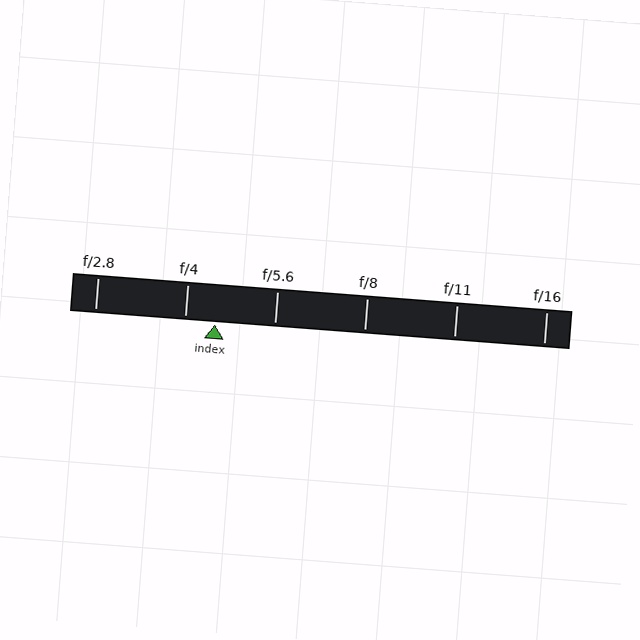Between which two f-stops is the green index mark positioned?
The index mark is between f/4 and f/5.6.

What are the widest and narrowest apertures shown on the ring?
The widest aperture shown is f/2.8 and the narrowest is f/16.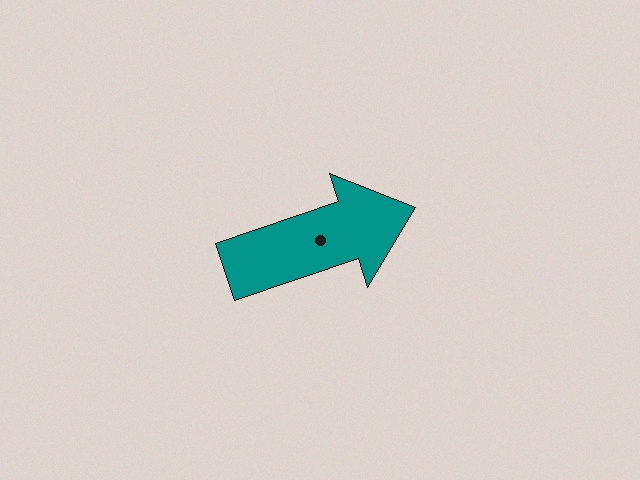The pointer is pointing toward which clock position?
Roughly 2 o'clock.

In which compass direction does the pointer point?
East.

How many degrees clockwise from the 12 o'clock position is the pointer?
Approximately 71 degrees.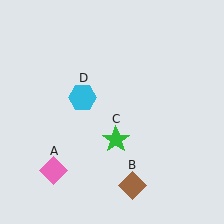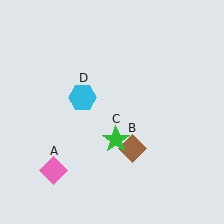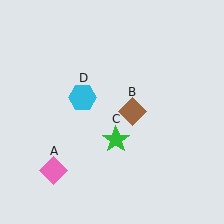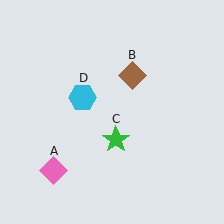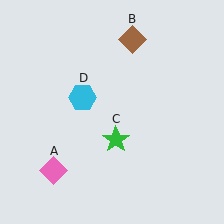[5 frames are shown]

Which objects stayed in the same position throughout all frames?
Pink diamond (object A) and green star (object C) and cyan hexagon (object D) remained stationary.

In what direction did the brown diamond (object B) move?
The brown diamond (object B) moved up.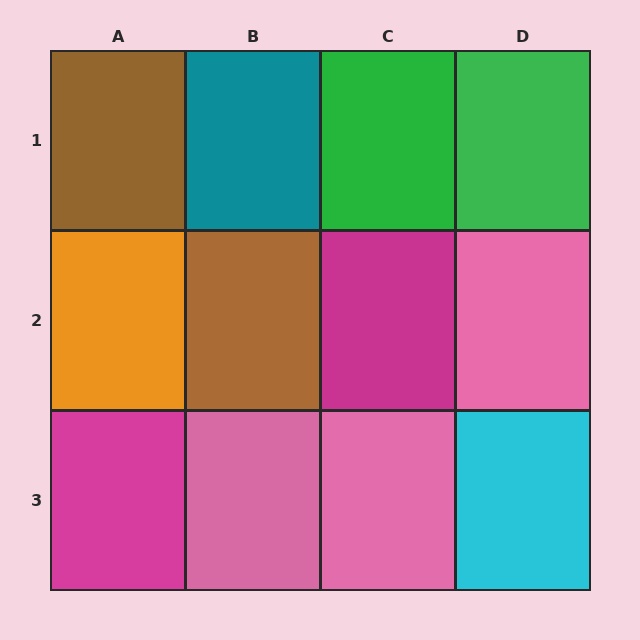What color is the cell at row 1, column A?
Brown.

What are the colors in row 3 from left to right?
Magenta, pink, pink, cyan.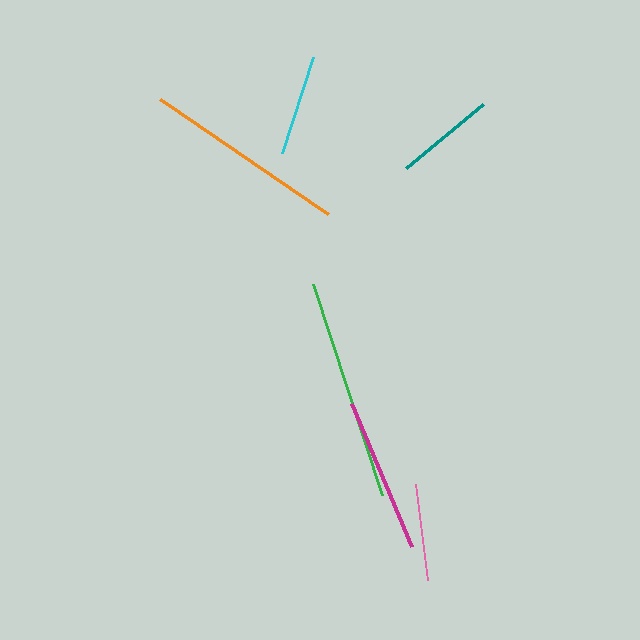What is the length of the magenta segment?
The magenta segment is approximately 156 pixels long.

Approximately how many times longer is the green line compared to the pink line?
The green line is approximately 2.3 times the length of the pink line.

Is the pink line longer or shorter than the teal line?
The teal line is longer than the pink line.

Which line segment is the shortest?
The pink line is the shortest at approximately 97 pixels.